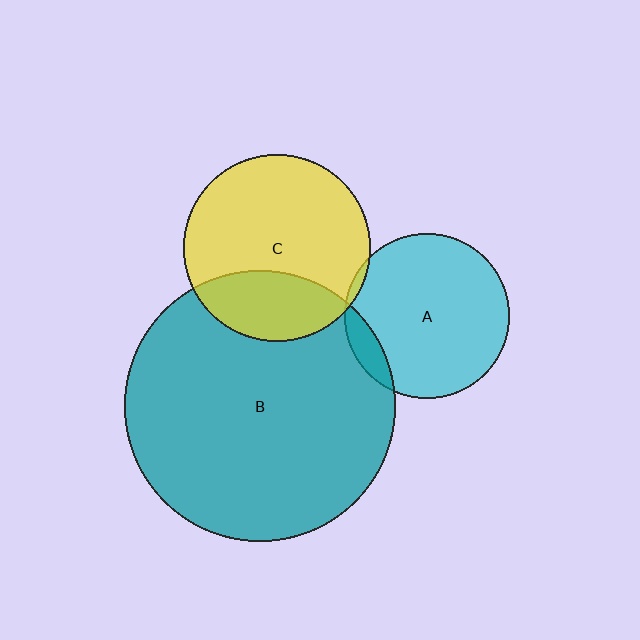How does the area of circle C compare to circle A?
Approximately 1.3 times.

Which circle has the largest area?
Circle B (teal).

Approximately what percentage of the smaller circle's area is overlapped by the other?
Approximately 10%.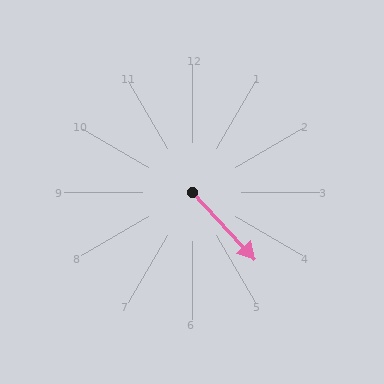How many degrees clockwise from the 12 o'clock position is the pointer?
Approximately 137 degrees.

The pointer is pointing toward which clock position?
Roughly 5 o'clock.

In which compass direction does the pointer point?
Southeast.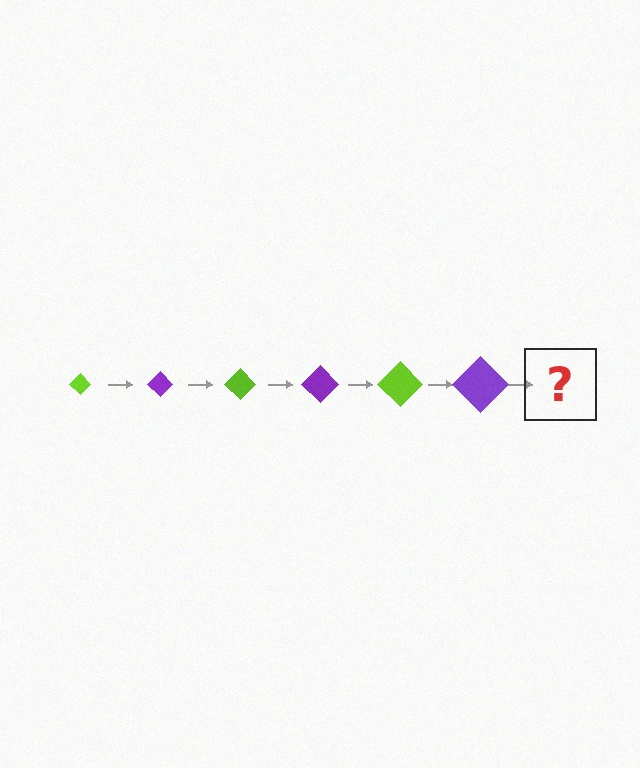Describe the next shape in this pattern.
It should be a lime diamond, larger than the previous one.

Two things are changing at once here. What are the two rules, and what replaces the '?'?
The two rules are that the diamond grows larger each step and the color cycles through lime and purple. The '?' should be a lime diamond, larger than the previous one.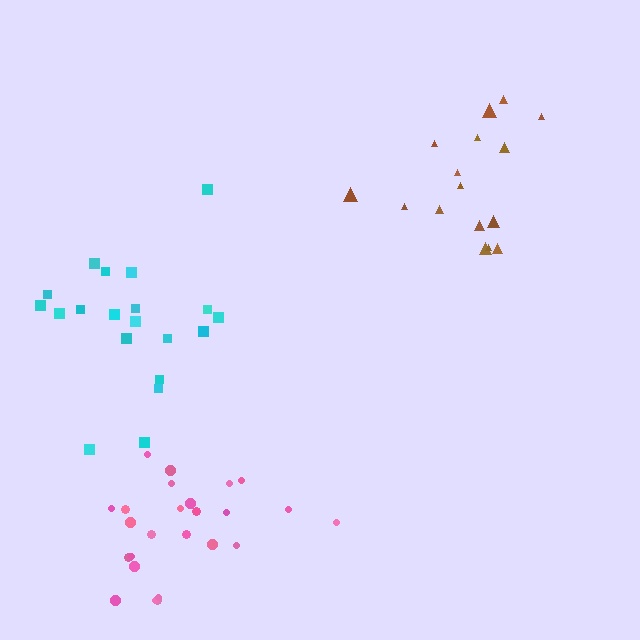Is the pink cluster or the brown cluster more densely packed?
Pink.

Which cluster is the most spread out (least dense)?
Cyan.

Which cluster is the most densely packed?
Pink.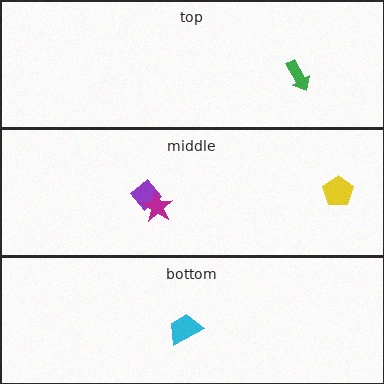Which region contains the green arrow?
The top region.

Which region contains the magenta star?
The middle region.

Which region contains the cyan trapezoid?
The bottom region.